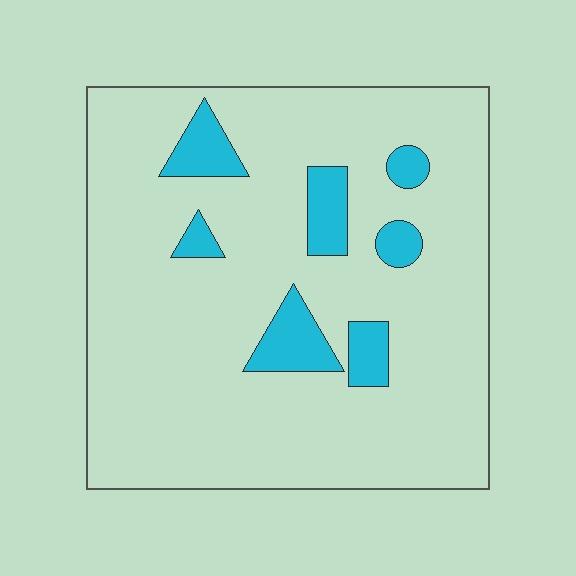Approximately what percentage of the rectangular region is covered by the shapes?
Approximately 10%.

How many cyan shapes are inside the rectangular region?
7.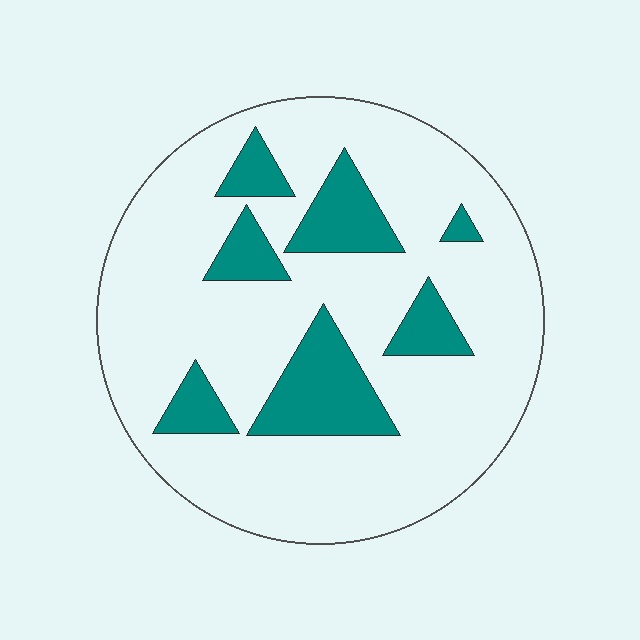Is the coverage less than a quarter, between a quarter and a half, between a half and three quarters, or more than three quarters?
Less than a quarter.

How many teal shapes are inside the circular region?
7.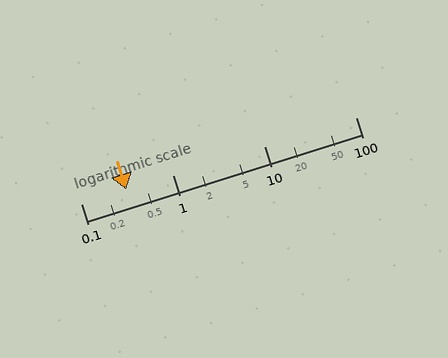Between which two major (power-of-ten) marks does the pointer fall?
The pointer is between 0.1 and 1.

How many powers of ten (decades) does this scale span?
The scale spans 3 decades, from 0.1 to 100.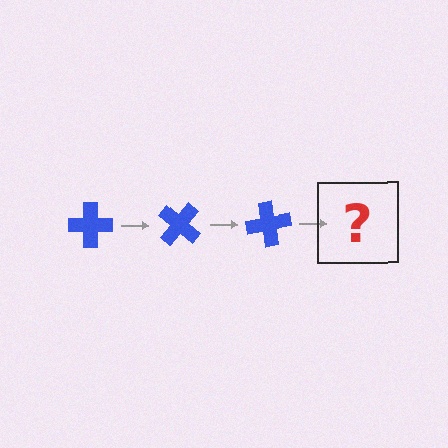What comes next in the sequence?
The next element should be a blue cross rotated 120 degrees.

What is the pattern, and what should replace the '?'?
The pattern is that the cross rotates 40 degrees each step. The '?' should be a blue cross rotated 120 degrees.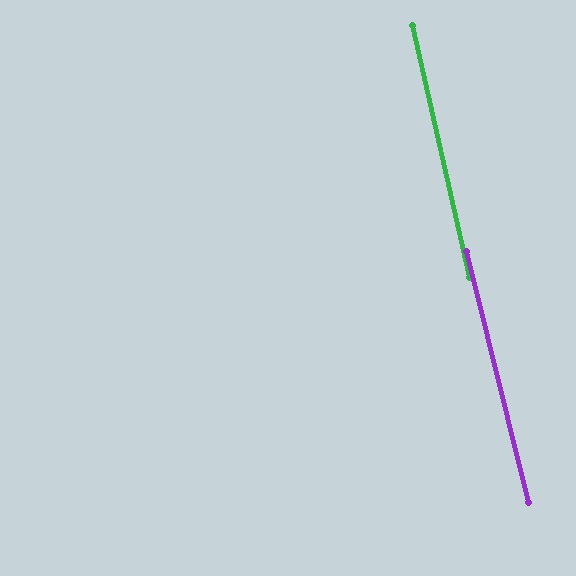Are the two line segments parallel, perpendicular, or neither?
Parallel — their directions differ by only 1.2°.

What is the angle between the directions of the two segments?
Approximately 1 degree.